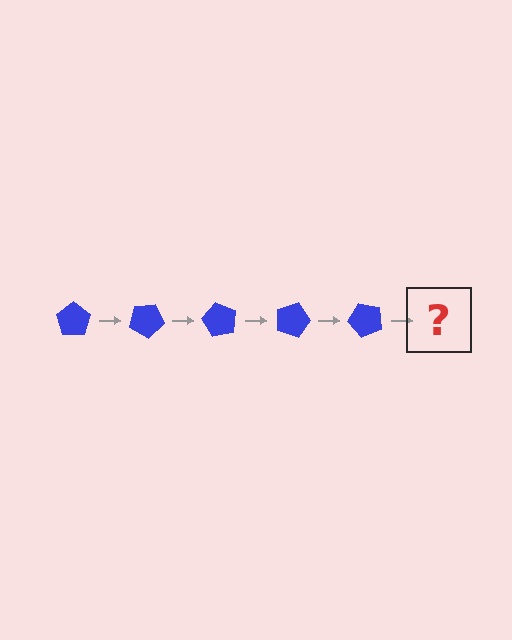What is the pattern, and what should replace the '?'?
The pattern is that the pentagon rotates 30 degrees each step. The '?' should be a blue pentagon rotated 150 degrees.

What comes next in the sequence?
The next element should be a blue pentagon rotated 150 degrees.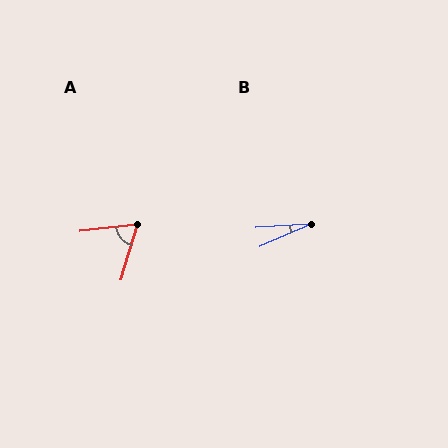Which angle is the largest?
A, at approximately 67 degrees.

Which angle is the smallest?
B, at approximately 20 degrees.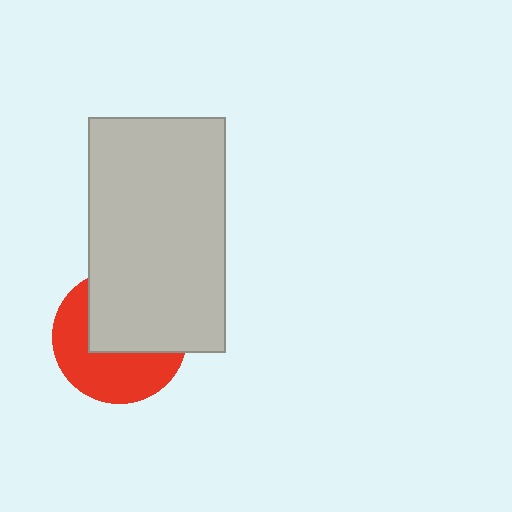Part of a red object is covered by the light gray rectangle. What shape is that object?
It is a circle.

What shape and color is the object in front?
The object in front is a light gray rectangle.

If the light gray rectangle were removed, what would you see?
You would see the complete red circle.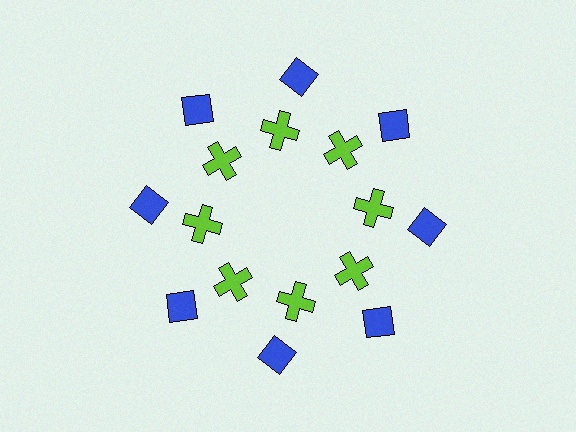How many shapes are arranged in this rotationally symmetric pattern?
There are 16 shapes, arranged in 8 groups of 2.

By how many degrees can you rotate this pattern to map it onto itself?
The pattern maps onto itself every 45 degrees of rotation.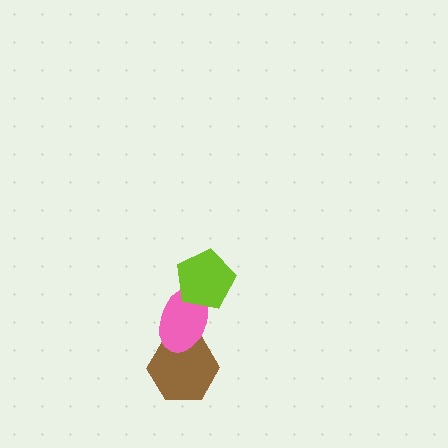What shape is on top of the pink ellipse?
The lime pentagon is on top of the pink ellipse.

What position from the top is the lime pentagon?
The lime pentagon is 1st from the top.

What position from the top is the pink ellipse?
The pink ellipse is 2nd from the top.